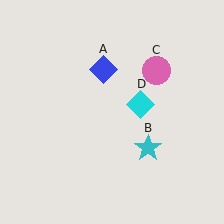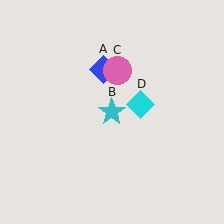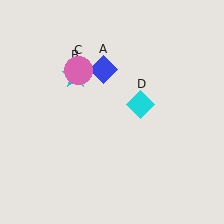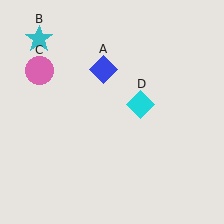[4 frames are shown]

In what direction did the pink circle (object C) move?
The pink circle (object C) moved left.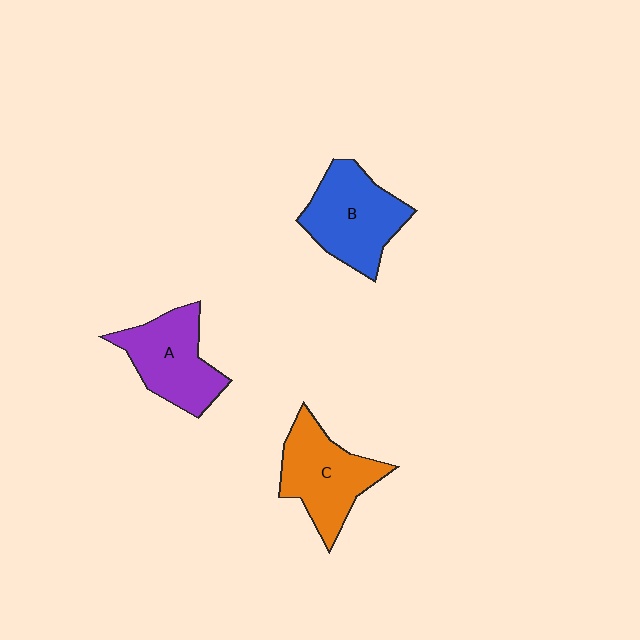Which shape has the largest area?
Shape B (blue).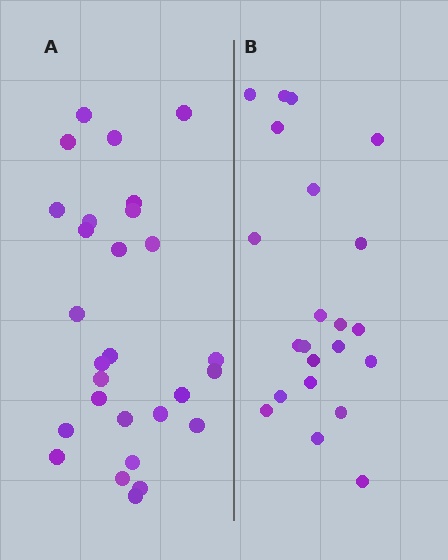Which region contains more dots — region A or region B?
Region A (the left region) has more dots.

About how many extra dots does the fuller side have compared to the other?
Region A has about 6 more dots than region B.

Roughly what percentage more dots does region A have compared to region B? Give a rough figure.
About 25% more.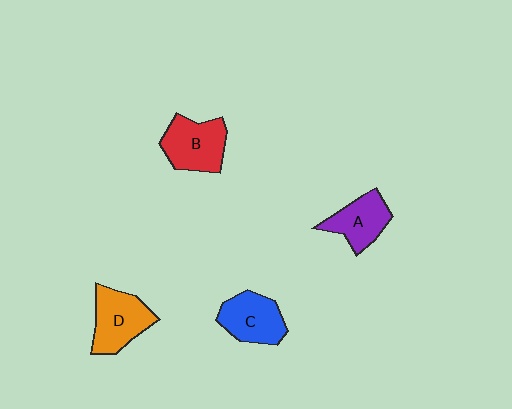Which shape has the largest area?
Shape B (red).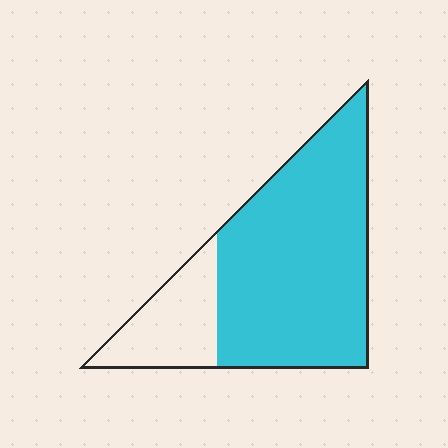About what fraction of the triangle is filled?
About three quarters (3/4).